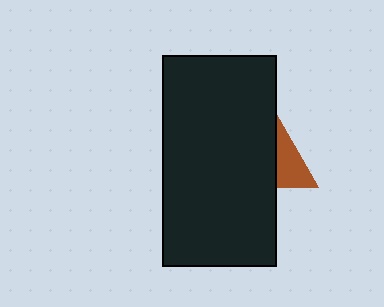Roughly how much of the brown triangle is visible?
A small part of it is visible (roughly 32%).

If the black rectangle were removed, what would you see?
You would see the complete brown triangle.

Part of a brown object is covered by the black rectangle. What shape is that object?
It is a triangle.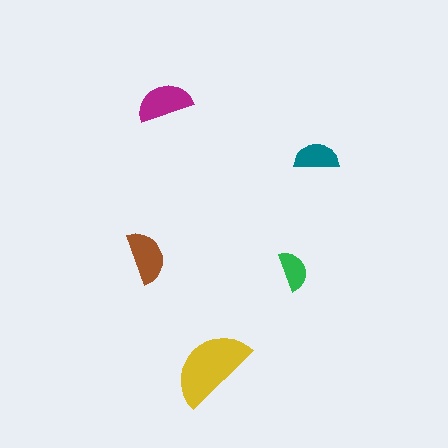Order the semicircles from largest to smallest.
the yellow one, the magenta one, the brown one, the teal one, the green one.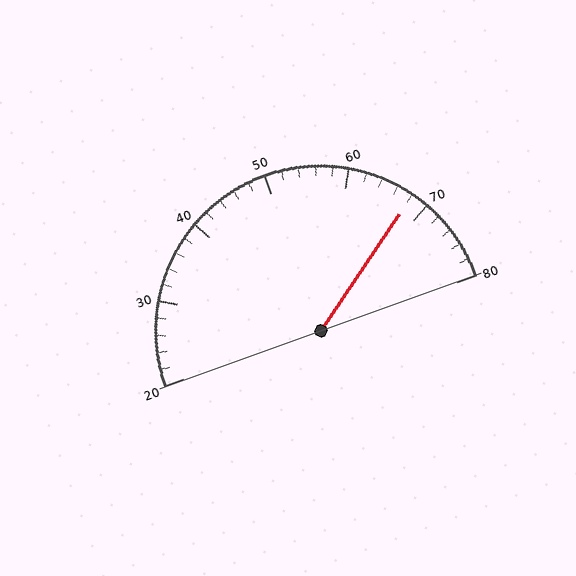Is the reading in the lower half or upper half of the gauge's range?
The reading is in the upper half of the range (20 to 80).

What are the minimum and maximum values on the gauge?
The gauge ranges from 20 to 80.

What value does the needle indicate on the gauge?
The needle indicates approximately 68.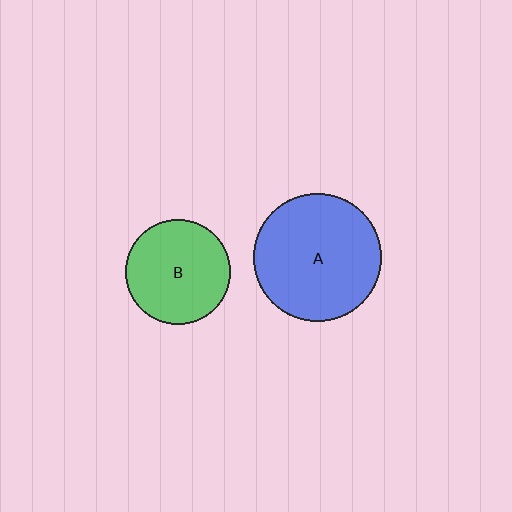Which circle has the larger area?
Circle A (blue).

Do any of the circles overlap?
No, none of the circles overlap.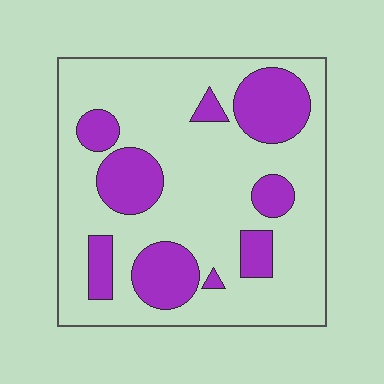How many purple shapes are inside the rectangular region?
9.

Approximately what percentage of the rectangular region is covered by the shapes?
Approximately 25%.